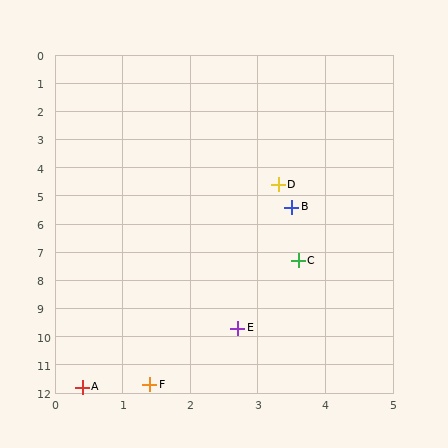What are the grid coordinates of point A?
Point A is at approximately (0.4, 11.8).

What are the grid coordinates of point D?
Point D is at approximately (3.3, 4.6).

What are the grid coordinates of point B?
Point B is at approximately (3.5, 5.4).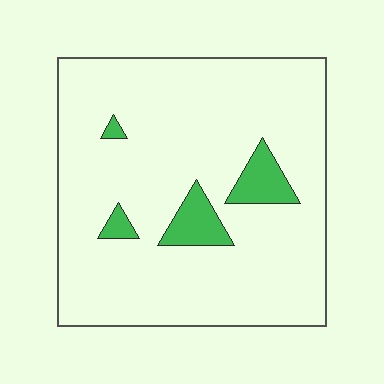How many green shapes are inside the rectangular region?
4.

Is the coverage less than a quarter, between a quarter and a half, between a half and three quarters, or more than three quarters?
Less than a quarter.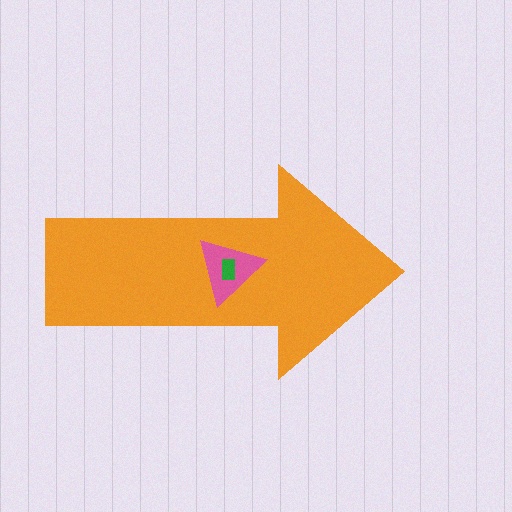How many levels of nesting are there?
3.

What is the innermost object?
The green rectangle.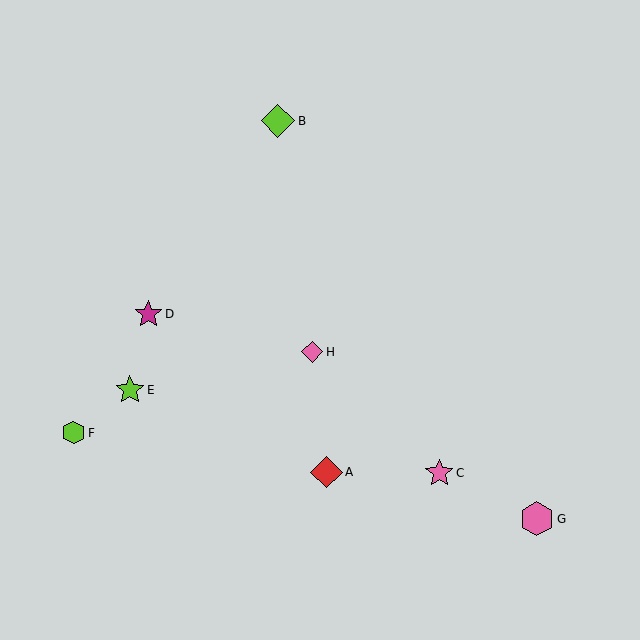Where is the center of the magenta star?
The center of the magenta star is at (148, 314).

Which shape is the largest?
The pink hexagon (labeled G) is the largest.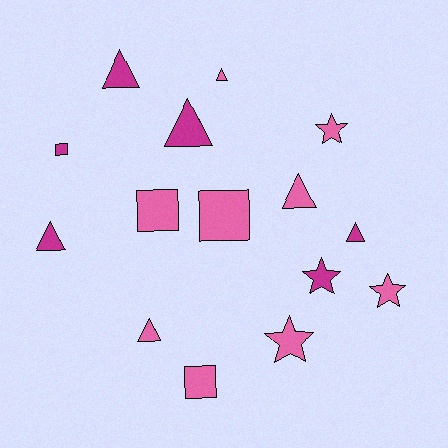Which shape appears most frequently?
Triangle, with 7 objects.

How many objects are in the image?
There are 15 objects.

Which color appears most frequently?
Pink, with 9 objects.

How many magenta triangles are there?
There are 4 magenta triangles.